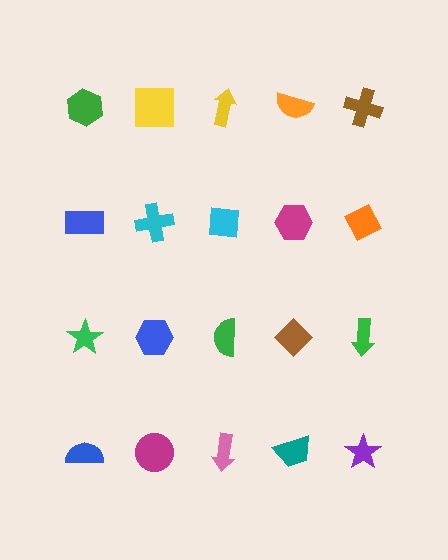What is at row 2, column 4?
A magenta hexagon.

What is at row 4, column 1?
A blue semicircle.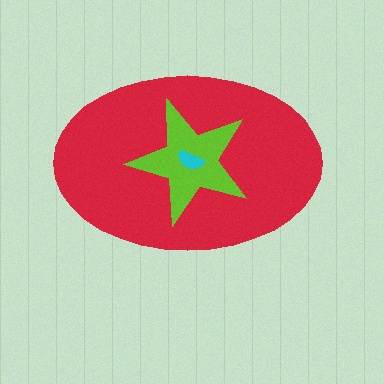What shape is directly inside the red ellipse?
The lime star.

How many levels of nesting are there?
3.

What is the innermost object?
The cyan semicircle.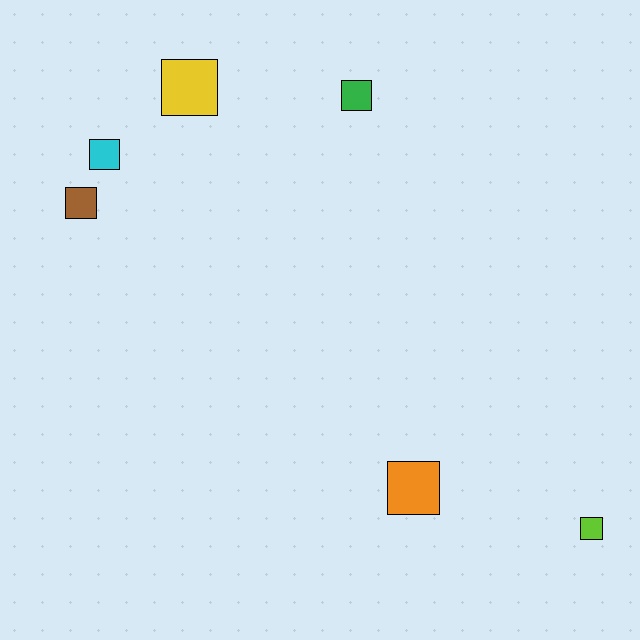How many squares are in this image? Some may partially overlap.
There are 6 squares.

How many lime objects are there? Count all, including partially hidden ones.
There is 1 lime object.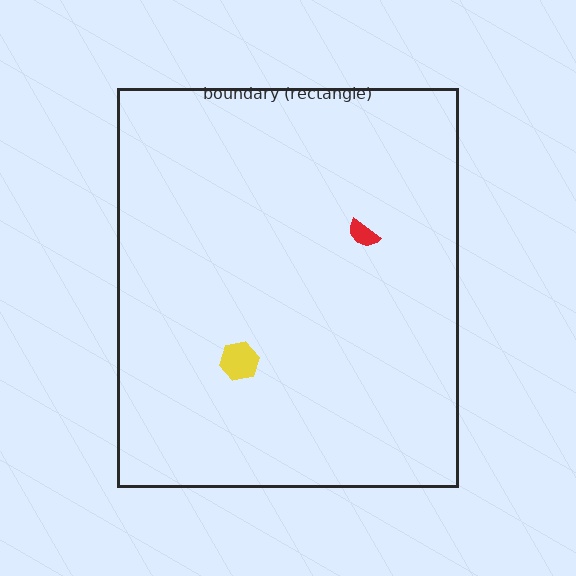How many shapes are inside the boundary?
2 inside, 0 outside.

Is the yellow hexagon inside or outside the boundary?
Inside.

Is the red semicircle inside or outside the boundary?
Inside.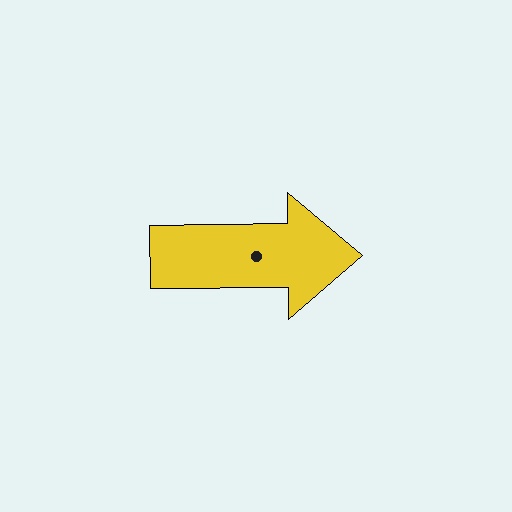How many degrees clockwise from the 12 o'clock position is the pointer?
Approximately 89 degrees.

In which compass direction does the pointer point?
East.